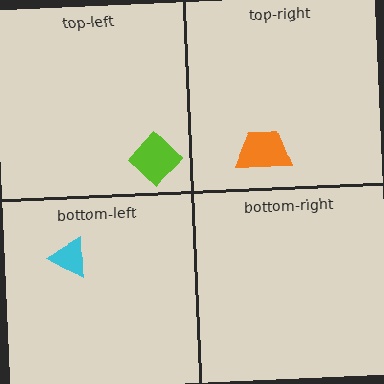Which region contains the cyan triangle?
The bottom-left region.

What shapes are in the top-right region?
The orange trapezoid.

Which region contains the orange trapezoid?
The top-right region.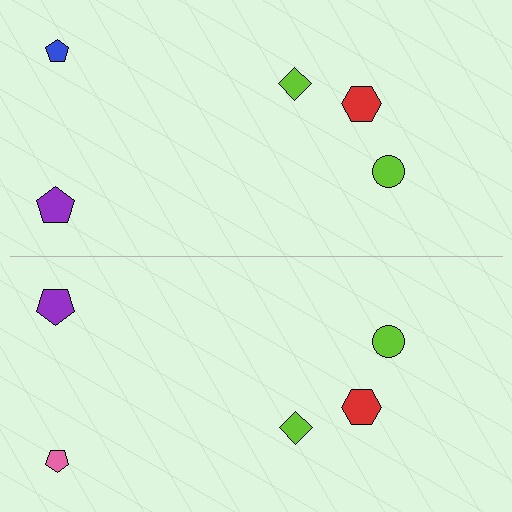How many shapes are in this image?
There are 10 shapes in this image.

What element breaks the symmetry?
The pink pentagon on the bottom side breaks the symmetry — its mirror counterpart is blue.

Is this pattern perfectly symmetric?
No, the pattern is not perfectly symmetric. The pink pentagon on the bottom side breaks the symmetry — its mirror counterpart is blue.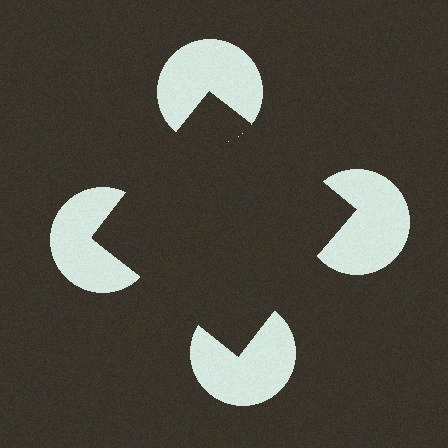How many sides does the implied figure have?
4 sides.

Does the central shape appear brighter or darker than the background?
It typically appears slightly darker than the background, even though no actual brightness change is drawn.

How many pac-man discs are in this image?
There are 4 — one at each vertex of the illusory square.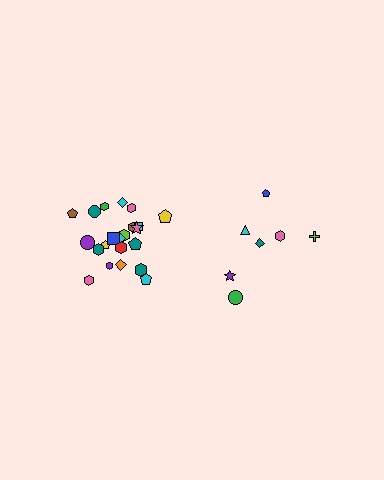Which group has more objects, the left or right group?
The left group.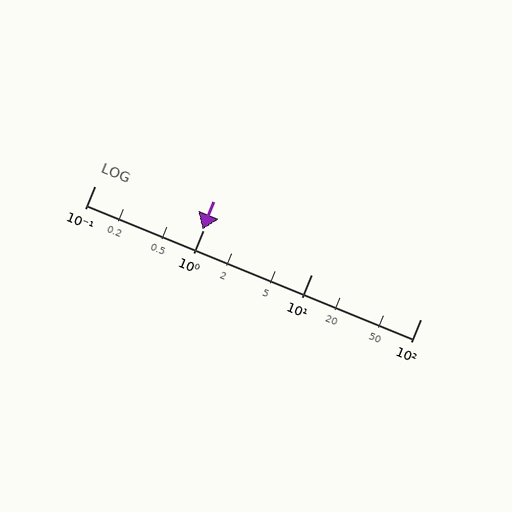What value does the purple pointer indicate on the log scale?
The pointer indicates approximately 0.98.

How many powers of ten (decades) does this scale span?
The scale spans 3 decades, from 0.1 to 100.